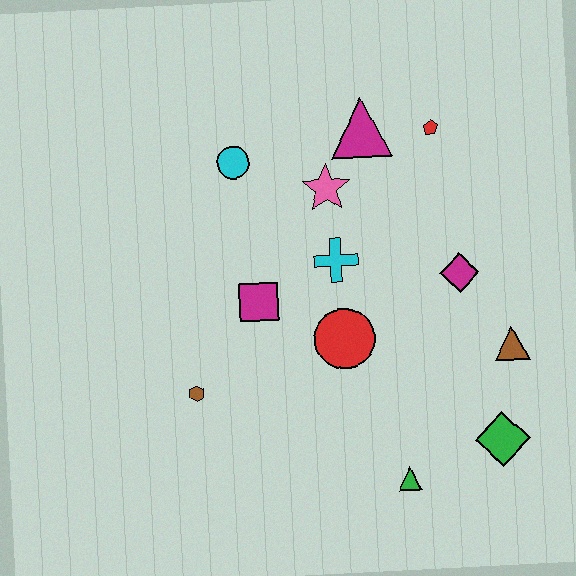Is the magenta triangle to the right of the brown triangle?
No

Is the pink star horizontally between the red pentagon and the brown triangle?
No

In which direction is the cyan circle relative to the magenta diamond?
The cyan circle is to the left of the magenta diamond.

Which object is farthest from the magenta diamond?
The brown hexagon is farthest from the magenta diamond.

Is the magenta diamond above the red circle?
Yes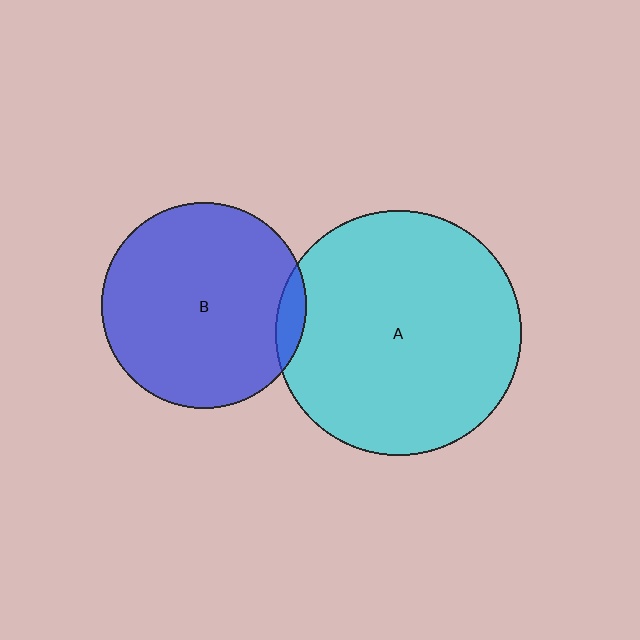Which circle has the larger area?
Circle A (cyan).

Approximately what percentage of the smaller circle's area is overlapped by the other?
Approximately 5%.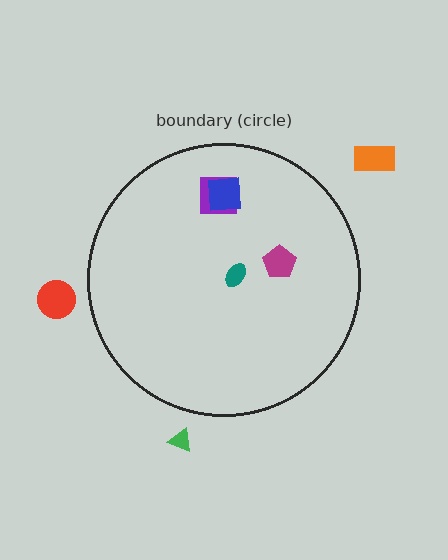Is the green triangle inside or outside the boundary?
Outside.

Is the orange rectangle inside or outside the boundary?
Outside.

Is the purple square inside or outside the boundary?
Inside.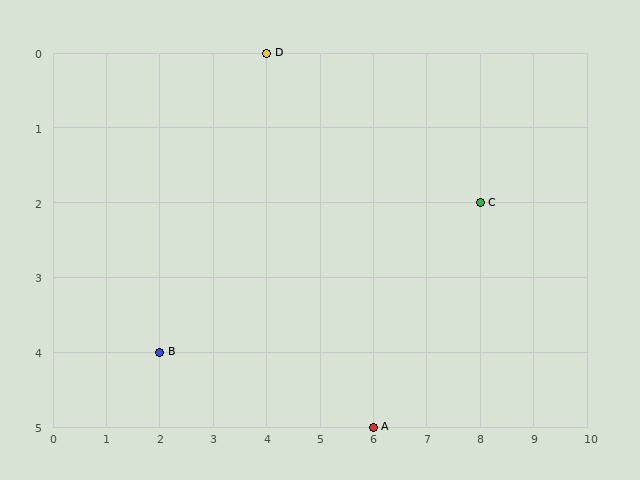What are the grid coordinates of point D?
Point D is at grid coordinates (4, 0).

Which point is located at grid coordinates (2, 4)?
Point B is at (2, 4).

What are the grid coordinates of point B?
Point B is at grid coordinates (2, 4).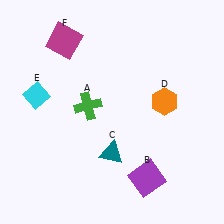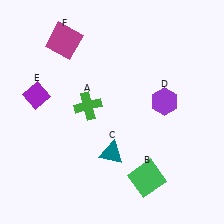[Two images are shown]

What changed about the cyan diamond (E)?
In Image 1, E is cyan. In Image 2, it changed to purple.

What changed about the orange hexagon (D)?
In Image 1, D is orange. In Image 2, it changed to purple.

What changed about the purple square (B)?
In Image 1, B is purple. In Image 2, it changed to green.